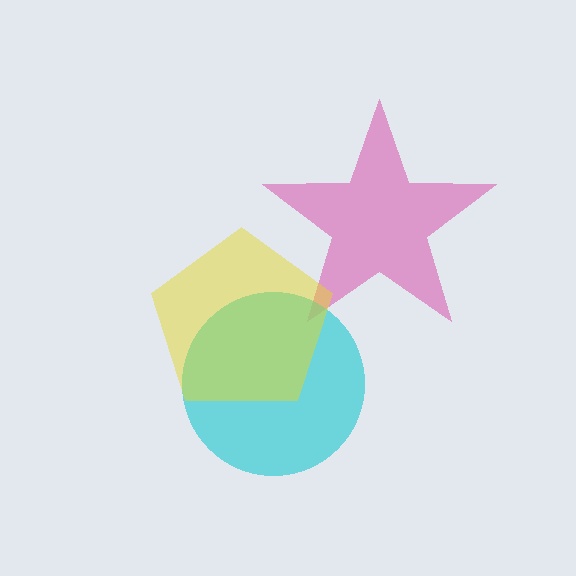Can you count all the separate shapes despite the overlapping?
Yes, there are 3 separate shapes.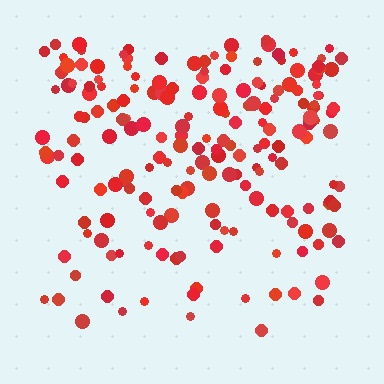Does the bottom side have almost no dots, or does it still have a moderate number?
Still a moderate number, just noticeably fewer than the top.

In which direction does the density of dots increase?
From bottom to top, with the top side densest.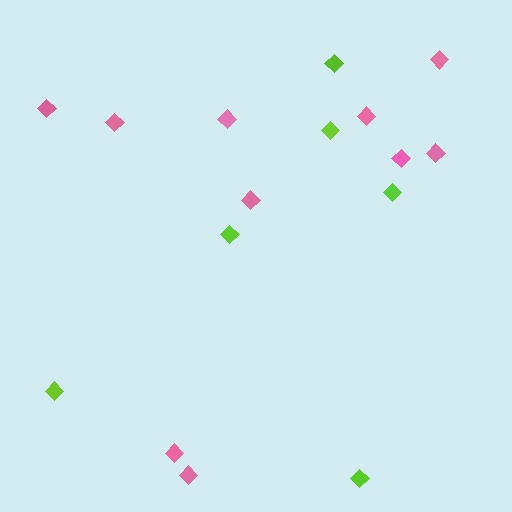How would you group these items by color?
There are 2 groups: one group of pink diamonds (10) and one group of lime diamonds (6).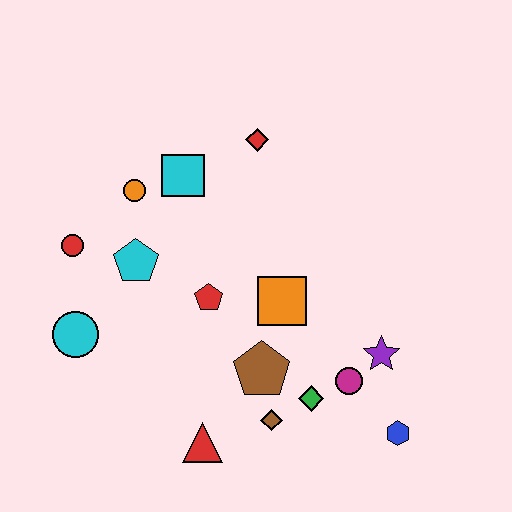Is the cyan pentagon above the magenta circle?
Yes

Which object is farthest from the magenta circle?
The red circle is farthest from the magenta circle.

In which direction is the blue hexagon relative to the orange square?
The blue hexagon is below the orange square.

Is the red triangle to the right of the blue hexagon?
No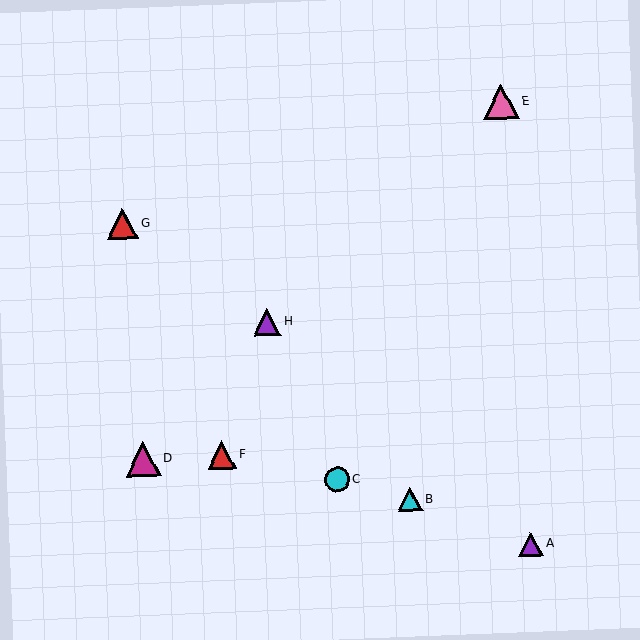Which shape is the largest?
The pink triangle (labeled E) is the largest.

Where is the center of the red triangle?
The center of the red triangle is at (222, 455).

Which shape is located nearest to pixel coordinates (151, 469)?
The magenta triangle (labeled D) at (143, 459) is nearest to that location.